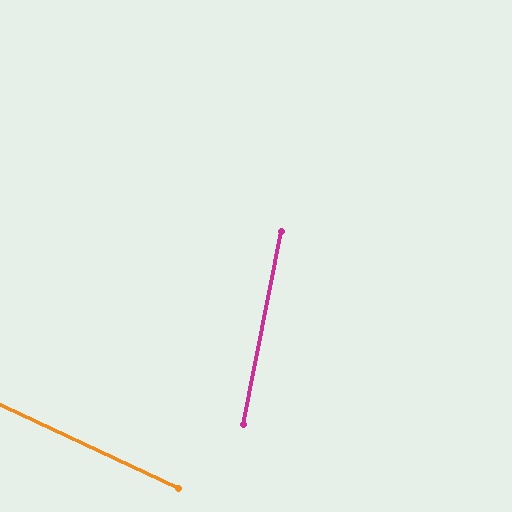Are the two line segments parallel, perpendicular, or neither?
Neither parallel nor perpendicular — they differ by about 76°.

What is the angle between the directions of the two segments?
Approximately 76 degrees.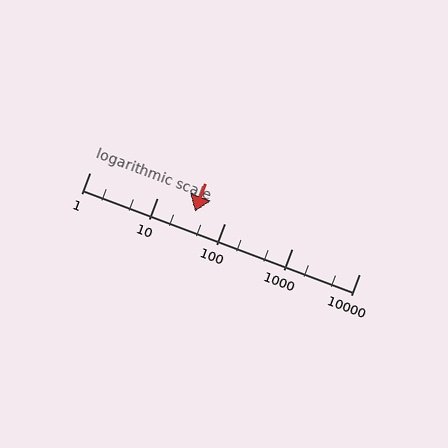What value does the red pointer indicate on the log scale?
The pointer indicates approximately 36.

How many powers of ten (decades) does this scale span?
The scale spans 4 decades, from 1 to 10000.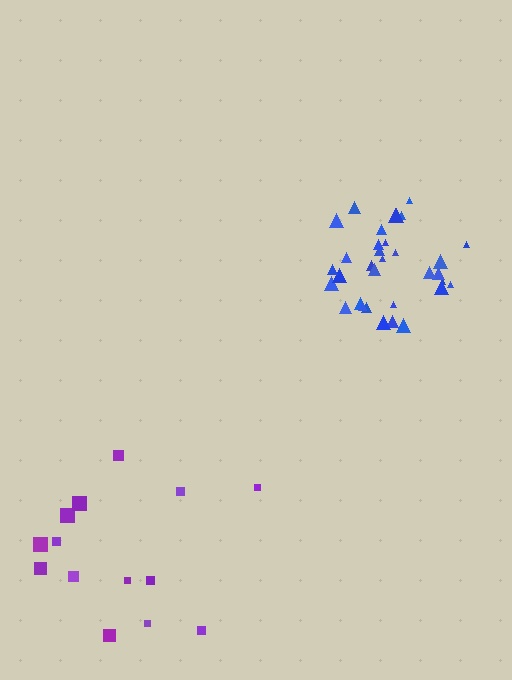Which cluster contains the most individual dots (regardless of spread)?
Blue (33).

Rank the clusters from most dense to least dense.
blue, purple.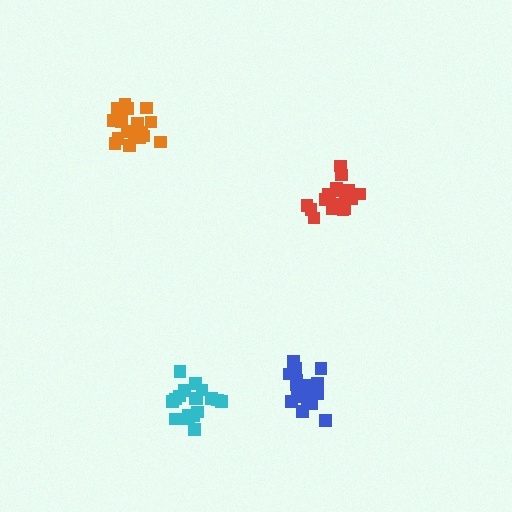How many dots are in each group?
Group 1: 19 dots, Group 2: 17 dots, Group 3: 19 dots, Group 4: 19 dots (74 total).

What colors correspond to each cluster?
The clusters are colored: red, orange, cyan, blue.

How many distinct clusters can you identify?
There are 4 distinct clusters.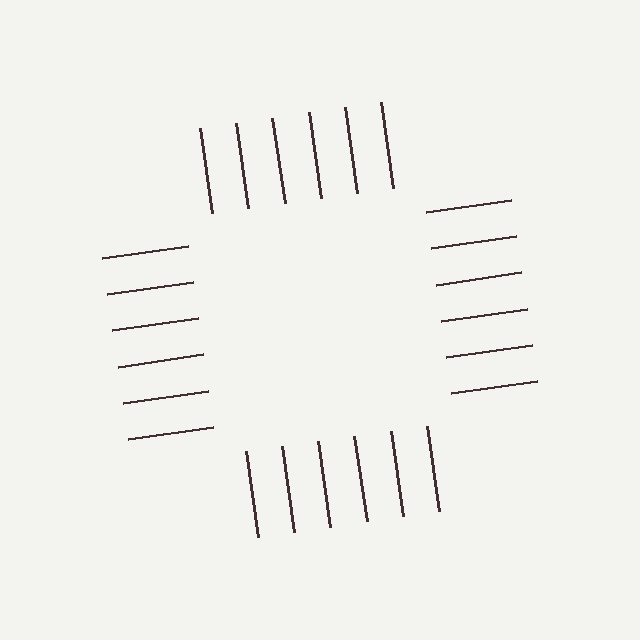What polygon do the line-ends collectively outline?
An illusory square — the line segments terminate on its edges but no continuous stroke is drawn.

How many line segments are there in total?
24 — 6 along each of the 4 edges.